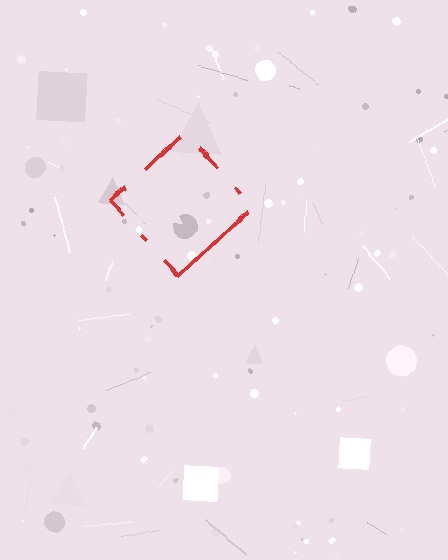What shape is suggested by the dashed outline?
The dashed outline suggests a diamond.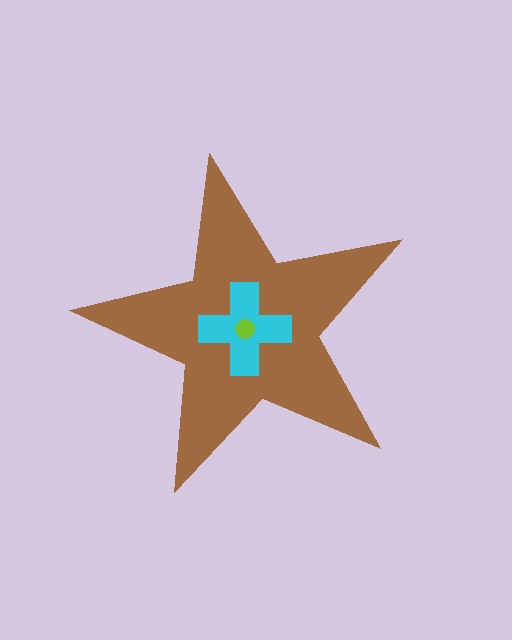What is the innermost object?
The lime circle.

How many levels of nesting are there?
3.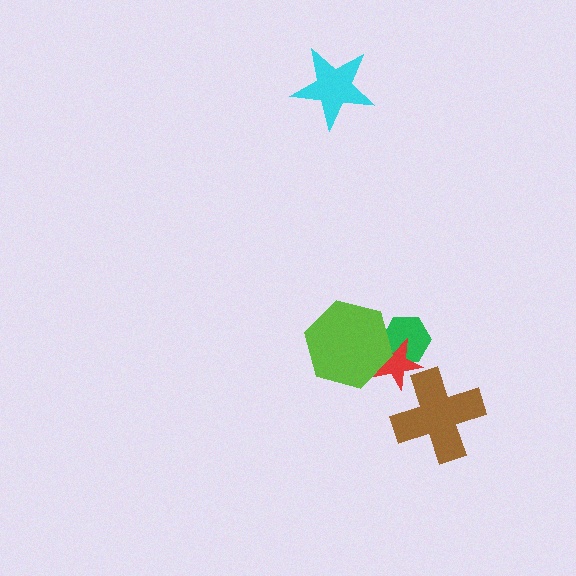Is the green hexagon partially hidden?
Yes, it is partially covered by another shape.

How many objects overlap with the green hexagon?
2 objects overlap with the green hexagon.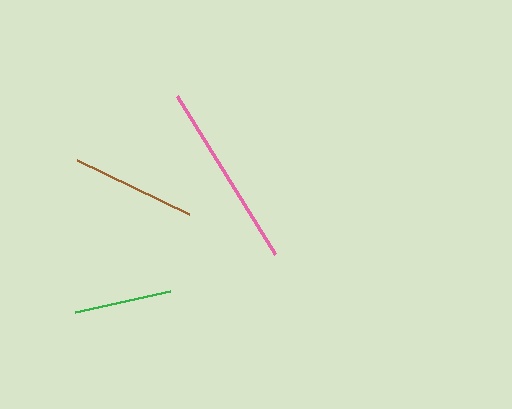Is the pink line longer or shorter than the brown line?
The pink line is longer than the brown line.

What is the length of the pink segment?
The pink segment is approximately 186 pixels long.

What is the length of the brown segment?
The brown segment is approximately 124 pixels long.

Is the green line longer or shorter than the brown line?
The brown line is longer than the green line.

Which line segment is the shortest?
The green line is the shortest at approximately 97 pixels.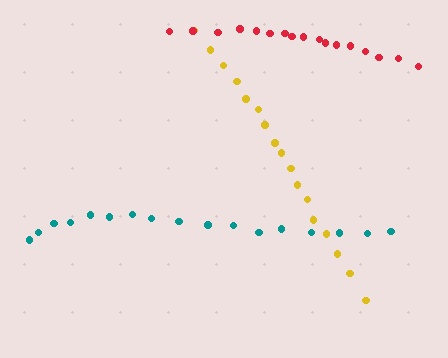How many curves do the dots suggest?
There are 3 distinct paths.